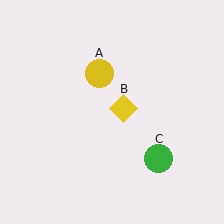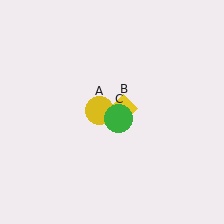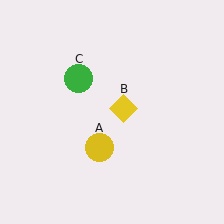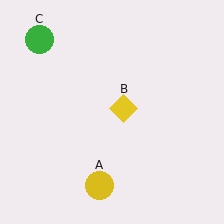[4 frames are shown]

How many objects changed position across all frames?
2 objects changed position: yellow circle (object A), green circle (object C).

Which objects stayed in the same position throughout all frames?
Yellow diamond (object B) remained stationary.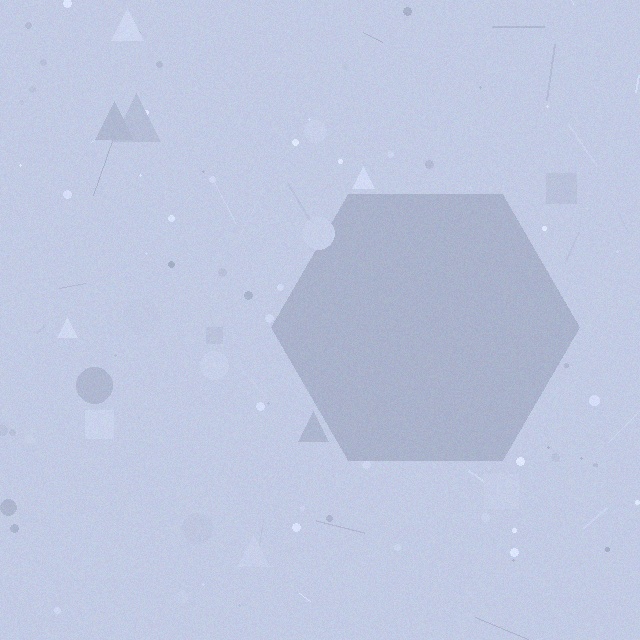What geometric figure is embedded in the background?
A hexagon is embedded in the background.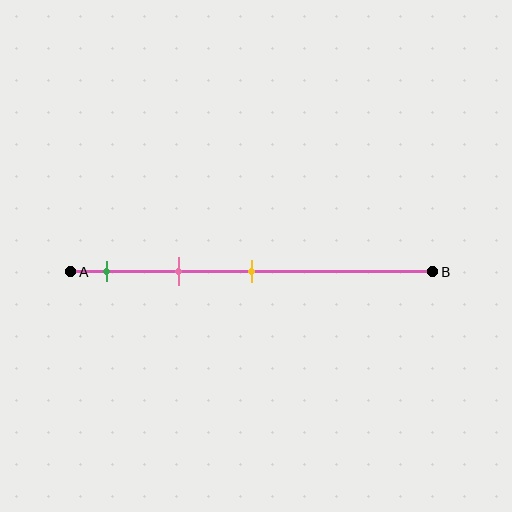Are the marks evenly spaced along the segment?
Yes, the marks are approximately evenly spaced.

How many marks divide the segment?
There are 3 marks dividing the segment.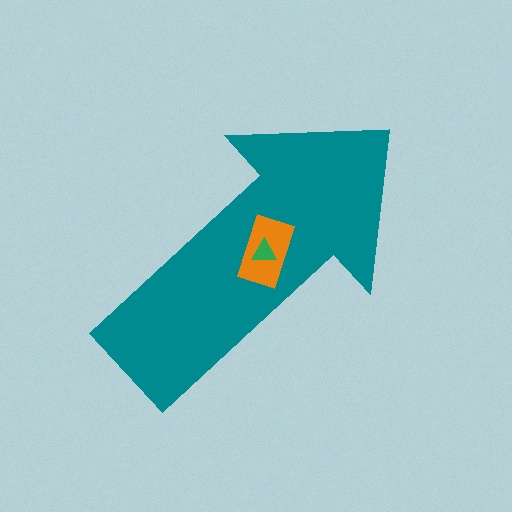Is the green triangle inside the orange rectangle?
Yes.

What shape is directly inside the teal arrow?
The orange rectangle.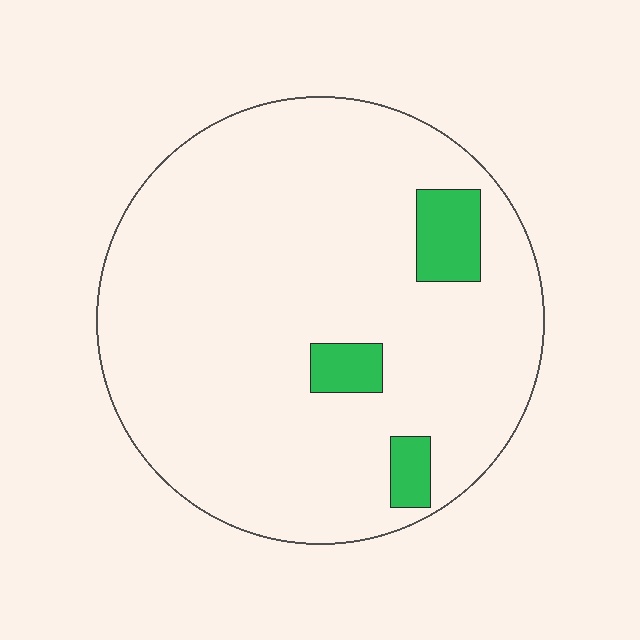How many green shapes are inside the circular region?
3.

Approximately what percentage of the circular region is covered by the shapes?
Approximately 10%.